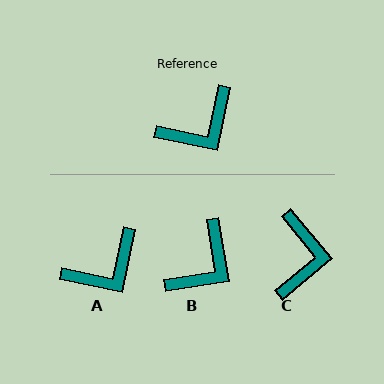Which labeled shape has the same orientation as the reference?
A.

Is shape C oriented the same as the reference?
No, it is off by about 51 degrees.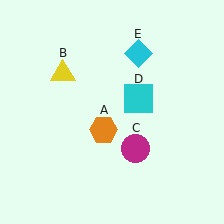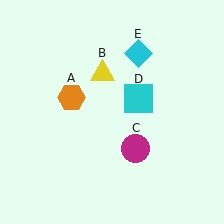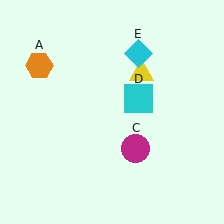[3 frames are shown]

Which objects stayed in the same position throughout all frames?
Magenta circle (object C) and cyan square (object D) and cyan diamond (object E) remained stationary.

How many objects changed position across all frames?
2 objects changed position: orange hexagon (object A), yellow triangle (object B).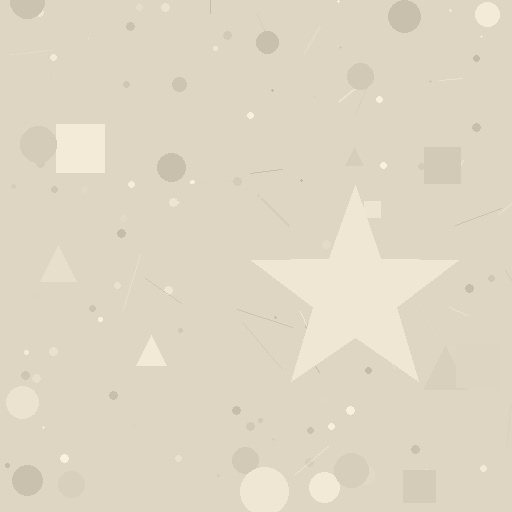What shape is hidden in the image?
A star is hidden in the image.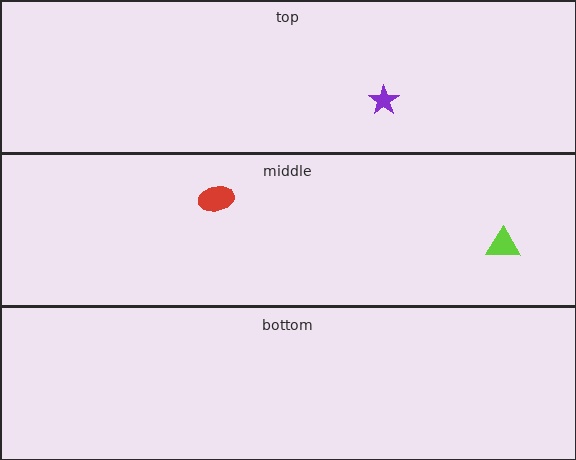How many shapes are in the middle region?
2.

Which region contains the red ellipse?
The middle region.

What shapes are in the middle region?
The red ellipse, the lime triangle.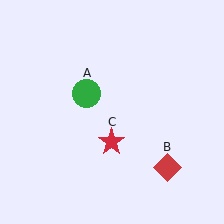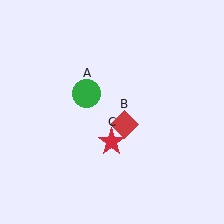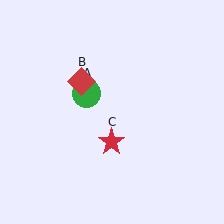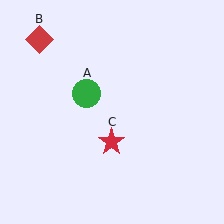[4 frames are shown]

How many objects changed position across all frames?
1 object changed position: red diamond (object B).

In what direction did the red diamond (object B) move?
The red diamond (object B) moved up and to the left.